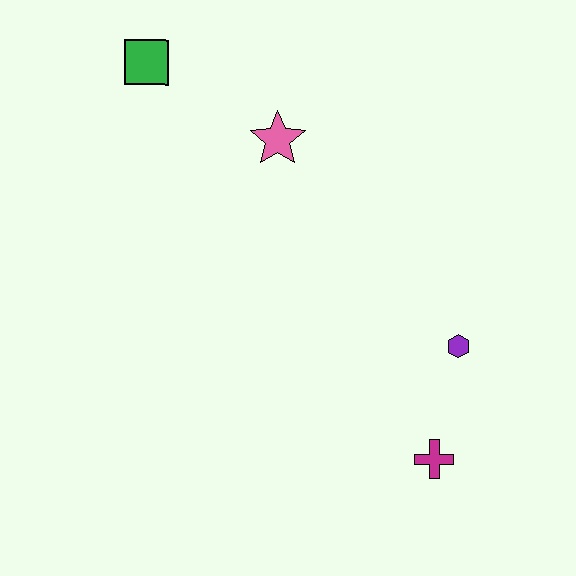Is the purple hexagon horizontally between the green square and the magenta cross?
No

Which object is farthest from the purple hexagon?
The green square is farthest from the purple hexagon.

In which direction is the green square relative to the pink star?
The green square is to the left of the pink star.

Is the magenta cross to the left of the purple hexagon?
Yes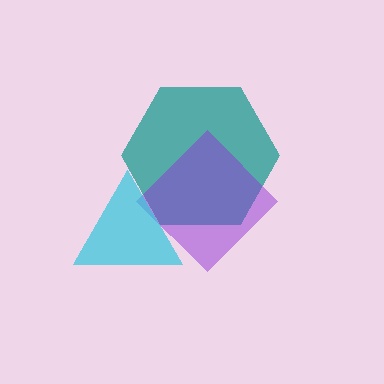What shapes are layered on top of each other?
The layered shapes are: a teal hexagon, a purple diamond, a cyan triangle.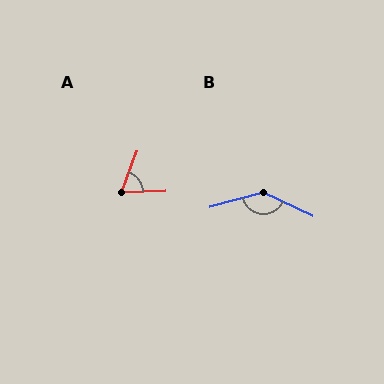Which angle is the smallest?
A, at approximately 67 degrees.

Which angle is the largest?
B, at approximately 140 degrees.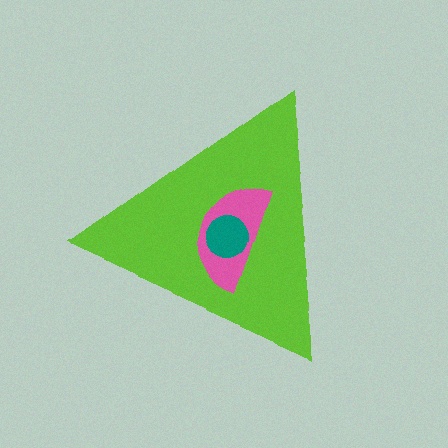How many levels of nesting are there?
3.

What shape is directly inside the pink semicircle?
The teal circle.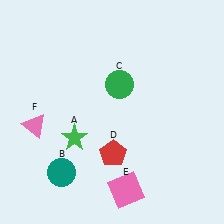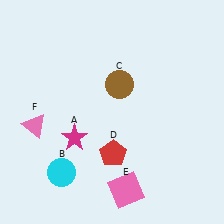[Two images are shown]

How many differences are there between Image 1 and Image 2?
There are 3 differences between the two images.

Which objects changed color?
A changed from green to magenta. B changed from teal to cyan. C changed from green to brown.